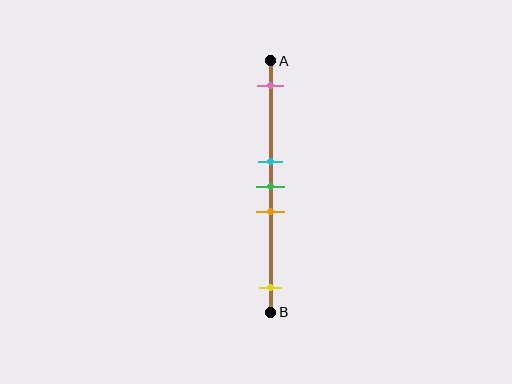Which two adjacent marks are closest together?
The cyan and green marks are the closest adjacent pair.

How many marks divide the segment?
There are 5 marks dividing the segment.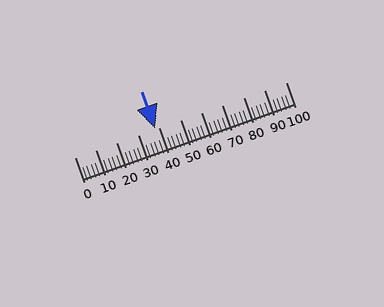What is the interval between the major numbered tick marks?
The major tick marks are spaced 10 units apart.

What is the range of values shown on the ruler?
The ruler shows values from 0 to 100.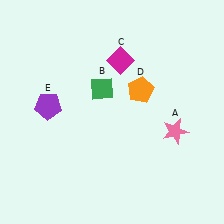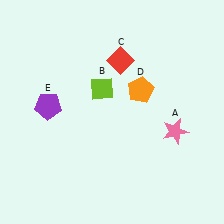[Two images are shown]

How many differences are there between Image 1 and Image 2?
There are 2 differences between the two images.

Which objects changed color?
B changed from green to lime. C changed from magenta to red.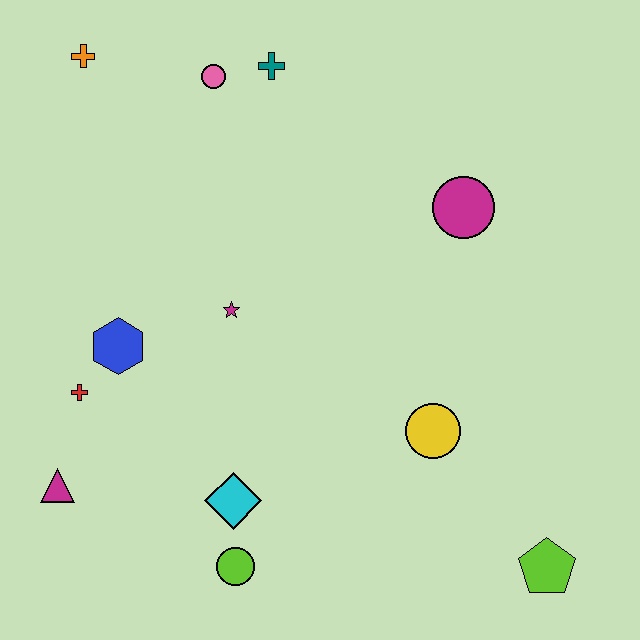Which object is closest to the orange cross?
The pink circle is closest to the orange cross.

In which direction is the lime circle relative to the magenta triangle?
The lime circle is to the right of the magenta triangle.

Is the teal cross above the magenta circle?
Yes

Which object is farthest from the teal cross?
The lime pentagon is farthest from the teal cross.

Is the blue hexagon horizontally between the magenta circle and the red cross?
Yes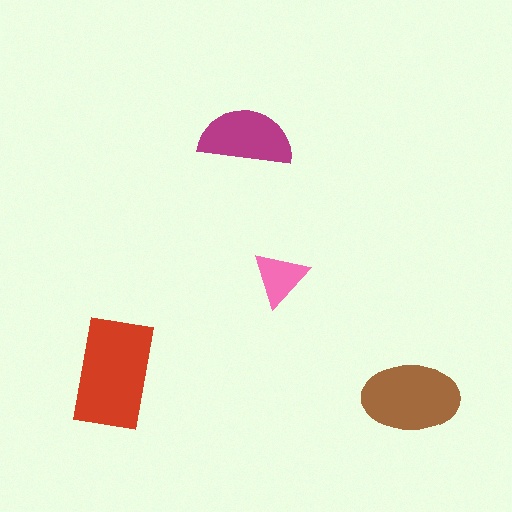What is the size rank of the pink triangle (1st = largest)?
4th.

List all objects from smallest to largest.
The pink triangle, the magenta semicircle, the brown ellipse, the red rectangle.